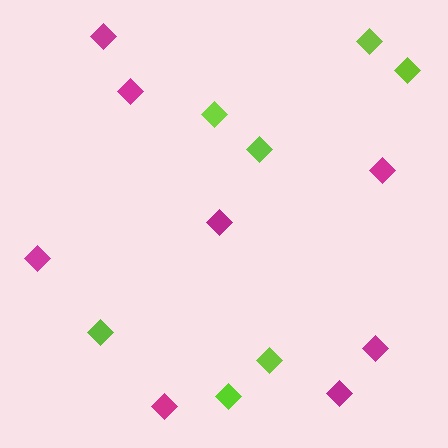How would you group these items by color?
There are 2 groups: one group of magenta diamonds (8) and one group of lime diamonds (7).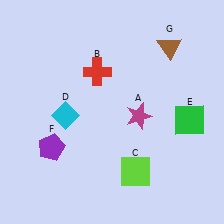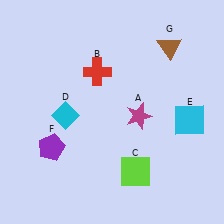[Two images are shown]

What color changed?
The square (E) changed from green in Image 1 to cyan in Image 2.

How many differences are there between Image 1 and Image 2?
There is 1 difference between the two images.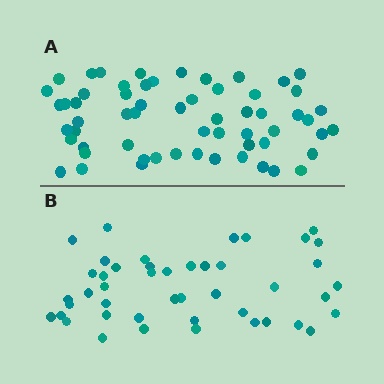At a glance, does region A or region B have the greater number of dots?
Region A (the top region) has more dots.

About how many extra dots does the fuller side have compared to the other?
Region A has approximately 15 more dots than region B.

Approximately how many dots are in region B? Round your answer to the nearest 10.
About 40 dots. (The exact count is 45, which rounds to 40.)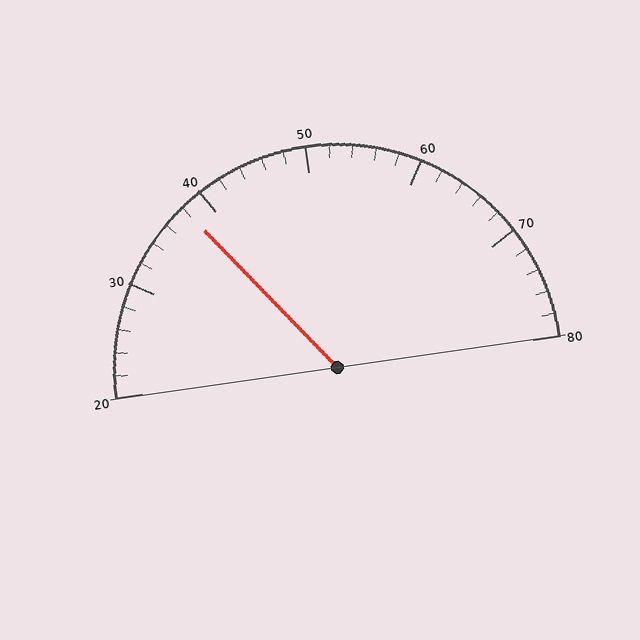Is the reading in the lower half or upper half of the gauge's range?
The reading is in the lower half of the range (20 to 80).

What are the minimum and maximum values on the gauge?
The gauge ranges from 20 to 80.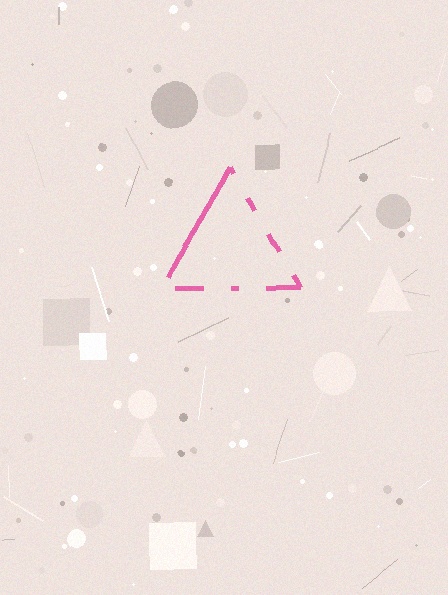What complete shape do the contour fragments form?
The contour fragments form a triangle.